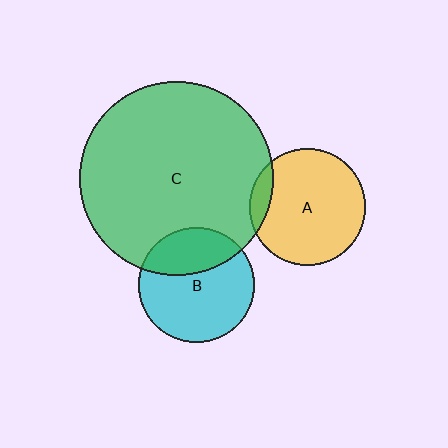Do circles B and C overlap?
Yes.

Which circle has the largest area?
Circle C (green).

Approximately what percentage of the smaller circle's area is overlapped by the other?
Approximately 30%.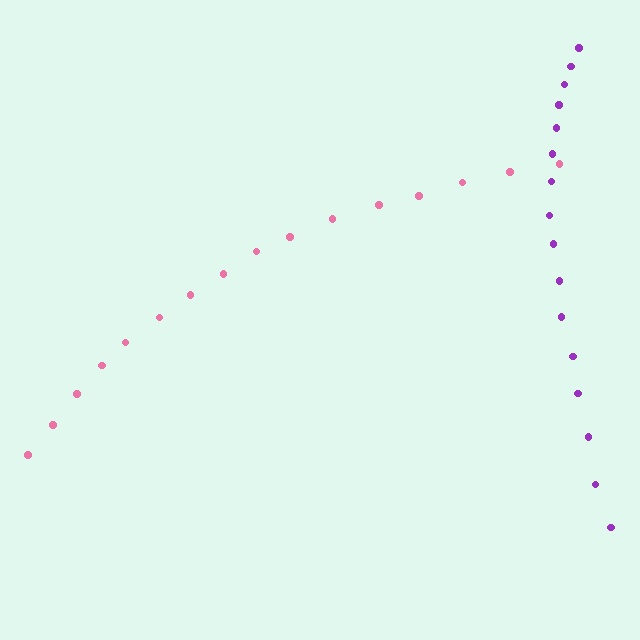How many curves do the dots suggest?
There are 2 distinct paths.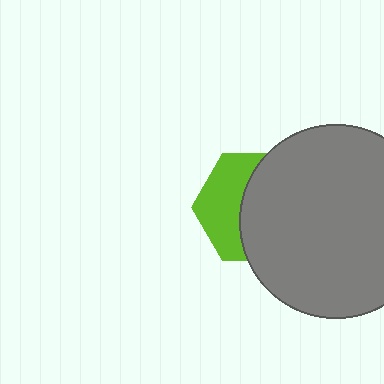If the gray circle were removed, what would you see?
You would see the complete lime hexagon.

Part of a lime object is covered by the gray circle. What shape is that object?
It is a hexagon.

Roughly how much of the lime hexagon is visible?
A small part of it is visible (roughly 41%).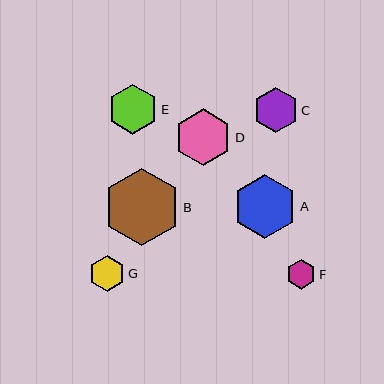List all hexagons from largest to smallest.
From largest to smallest: B, A, D, E, C, G, F.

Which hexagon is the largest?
Hexagon B is the largest with a size of approximately 77 pixels.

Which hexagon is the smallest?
Hexagon F is the smallest with a size of approximately 30 pixels.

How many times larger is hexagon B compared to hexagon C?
Hexagon B is approximately 1.7 times the size of hexagon C.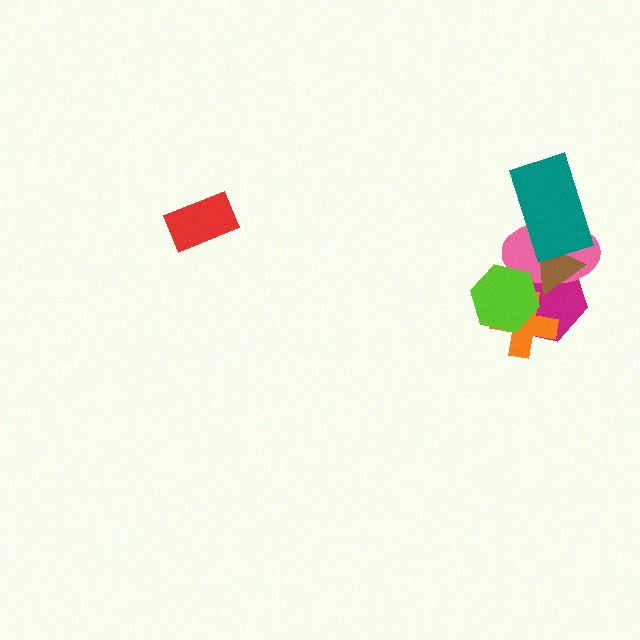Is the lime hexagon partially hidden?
Yes, it is partially covered by another shape.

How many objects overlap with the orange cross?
2 objects overlap with the orange cross.